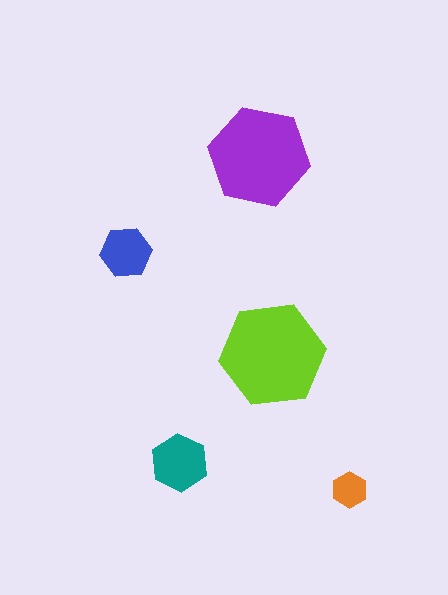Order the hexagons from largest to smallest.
the lime one, the purple one, the teal one, the blue one, the orange one.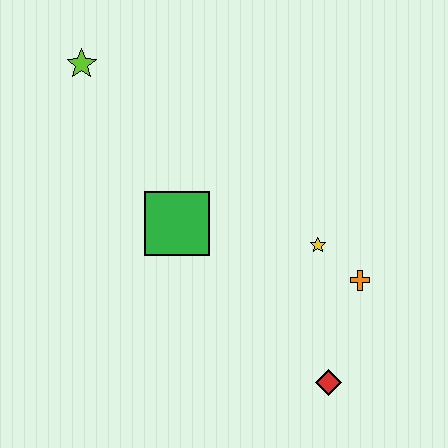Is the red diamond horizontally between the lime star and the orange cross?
Yes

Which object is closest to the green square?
The yellow star is closest to the green square.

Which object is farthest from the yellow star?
The lime star is farthest from the yellow star.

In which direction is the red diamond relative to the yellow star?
The red diamond is below the yellow star.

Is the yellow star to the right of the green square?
Yes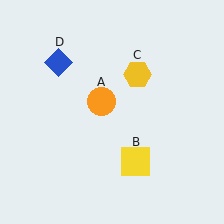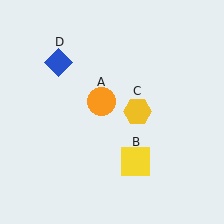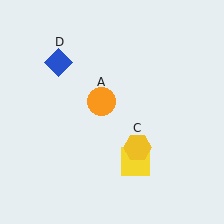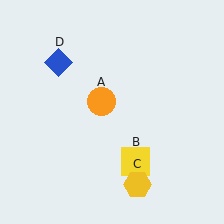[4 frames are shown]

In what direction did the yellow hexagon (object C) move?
The yellow hexagon (object C) moved down.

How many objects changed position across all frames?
1 object changed position: yellow hexagon (object C).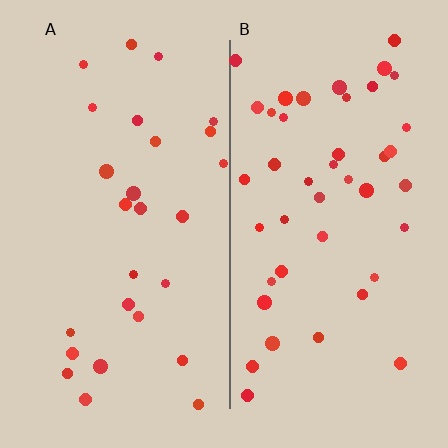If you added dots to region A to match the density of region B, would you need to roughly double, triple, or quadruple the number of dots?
Approximately double.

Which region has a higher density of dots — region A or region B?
B (the right).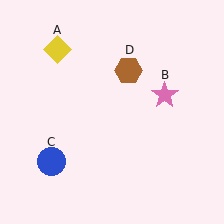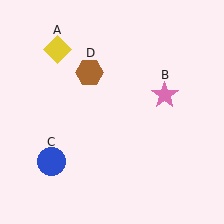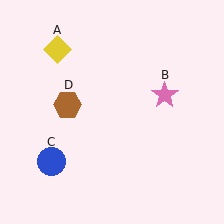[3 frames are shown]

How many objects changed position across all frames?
1 object changed position: brown hexagon (object D).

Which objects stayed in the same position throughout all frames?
Yellow diamond (object A) and pink star (object B) and blue circle (object C) remained stationary.